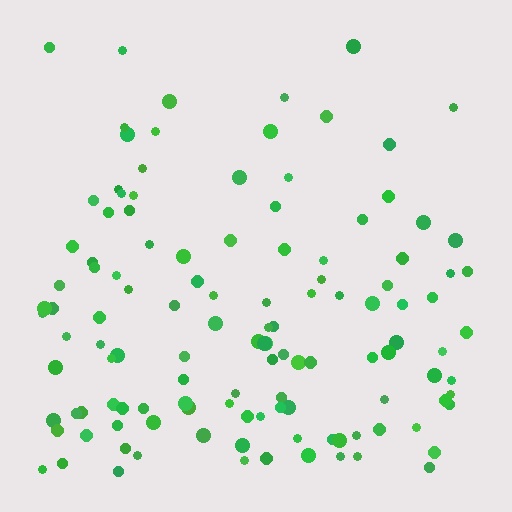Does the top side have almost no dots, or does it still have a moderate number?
Still a moderate number, just noticeably fewer than the bottom.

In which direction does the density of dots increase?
From top to bottom, with the bottom side densest.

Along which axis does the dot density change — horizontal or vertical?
Vertical.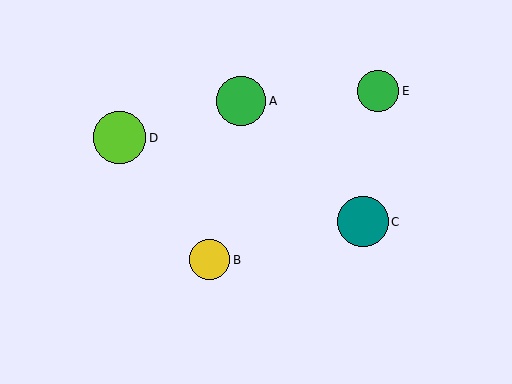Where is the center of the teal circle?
The center of the teal circle is at (363, 222).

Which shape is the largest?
The lime circle (labeled D) is the largest.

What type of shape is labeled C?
Shape C is a teal circle.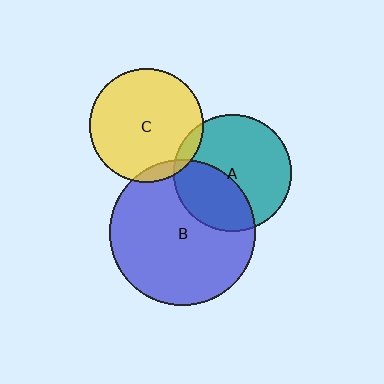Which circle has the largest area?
Circle B (blue).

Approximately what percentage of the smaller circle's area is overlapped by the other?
Approximately 5%.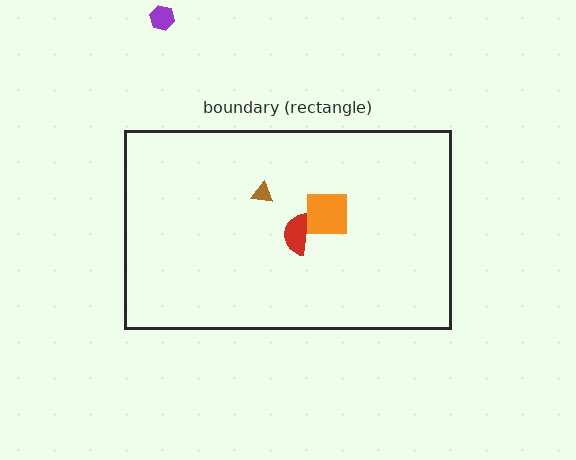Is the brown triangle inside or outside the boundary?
Inside.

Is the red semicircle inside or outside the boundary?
Inside.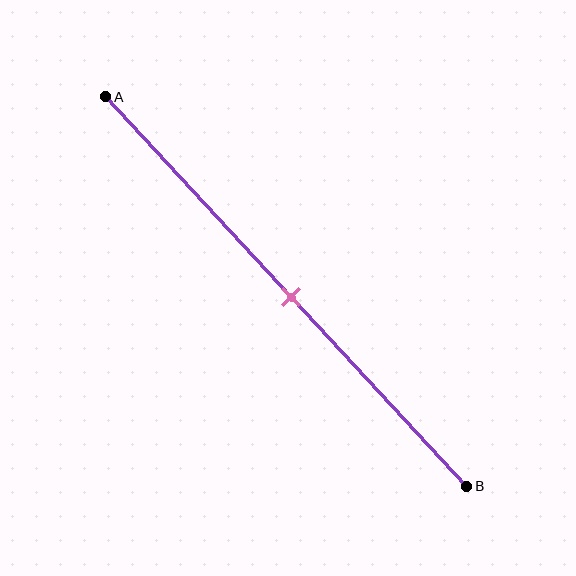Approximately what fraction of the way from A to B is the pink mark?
The pink mark is approximately 50% of the way from A to B.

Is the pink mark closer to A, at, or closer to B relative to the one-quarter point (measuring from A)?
The pink mark is closer to point B than the one-quarter point of segment AB.